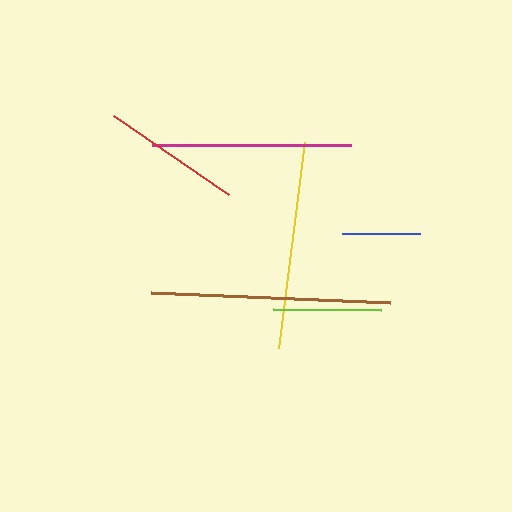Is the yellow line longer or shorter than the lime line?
The yellow line is longer than the lime line.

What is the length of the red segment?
The red segment is approximately 141 pixels long.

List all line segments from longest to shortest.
From longest to shortest: brown, yellow, magenta, red, lime, blue.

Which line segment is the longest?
The brown line is the longest at approximately 239 pixels.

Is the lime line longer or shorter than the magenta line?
The magenta line is longer than the lime line.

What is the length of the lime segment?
The lime segment is approximately 108 pixels long.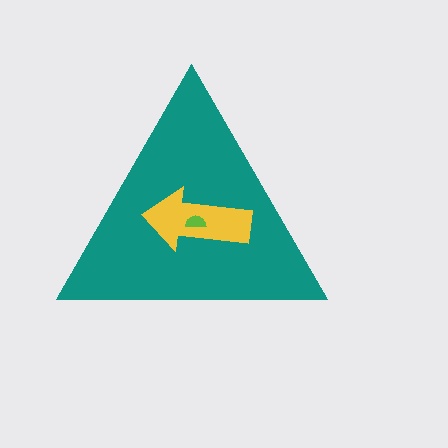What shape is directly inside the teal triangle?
The yellow arrow.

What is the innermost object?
The lime semicircle.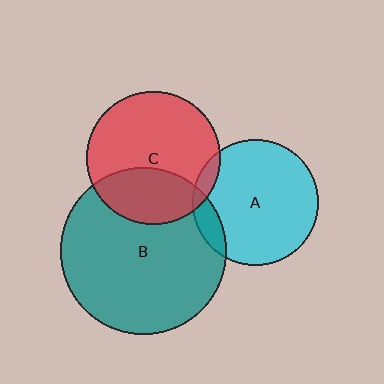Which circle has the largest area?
Circle B (teal).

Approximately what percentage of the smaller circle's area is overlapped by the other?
Approximately 5%.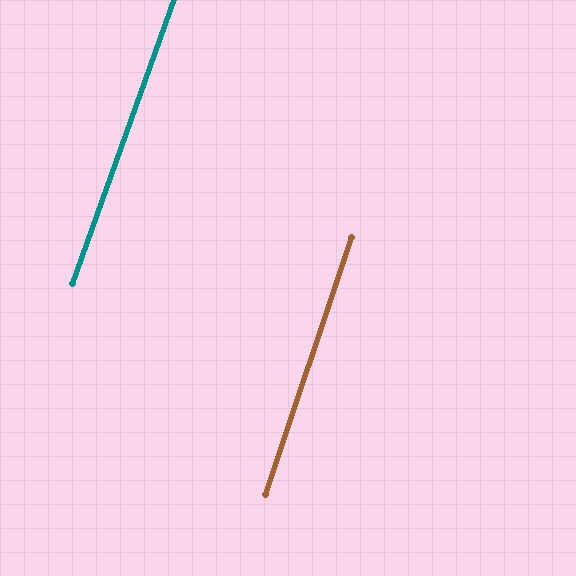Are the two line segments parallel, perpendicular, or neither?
Parallel — their directions differ by only 1.2°.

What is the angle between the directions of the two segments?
Approximately 1 degree.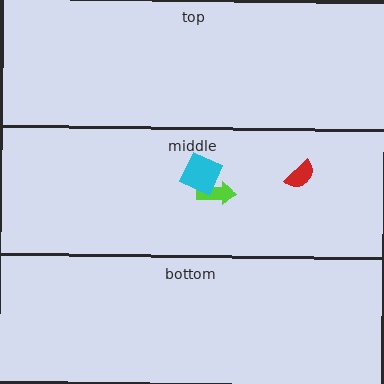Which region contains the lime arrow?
The middle region.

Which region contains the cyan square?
The middle region.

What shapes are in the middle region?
The lime arrow, the cyan square, the red semicircle.